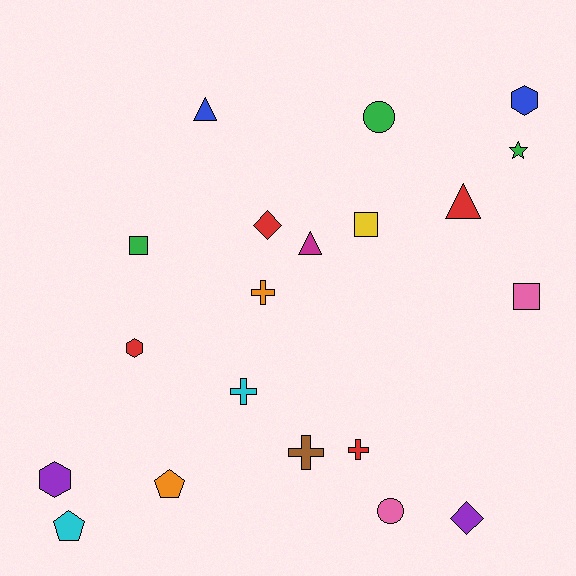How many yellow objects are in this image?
There is 1 yellow object.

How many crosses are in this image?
There are 4 crosses.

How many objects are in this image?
There are 20 objects.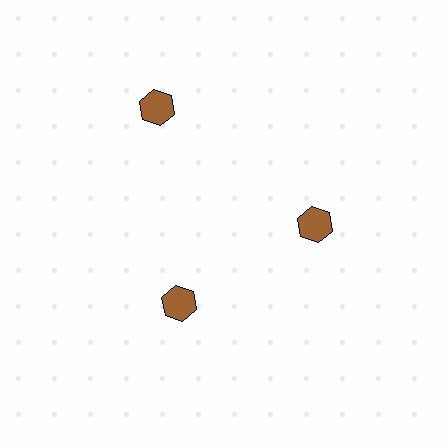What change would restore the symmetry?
The symmetry would be restored by moving it inward, back onto the ring so that all 3 hexagons sit at equal angles and equal distance from the center.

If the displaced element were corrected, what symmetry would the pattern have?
It would have 3-fold rotational symmetry — the pattern would map onto itself every 120 degrees.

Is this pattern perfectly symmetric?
No. The 3 brown hexagons are arranged in a ring, but one element near the 11 o'clock position is pushed outward from the center, breaking the 3-fold rotational symmetry.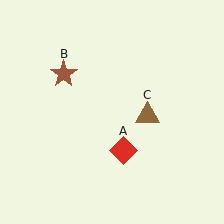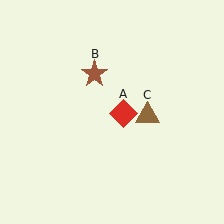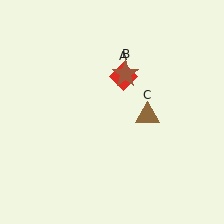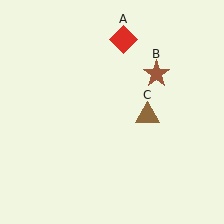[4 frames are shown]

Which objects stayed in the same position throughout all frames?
Brown triangle (object C) remained stationary.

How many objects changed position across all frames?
2 objects changed position: red diamond (object A), brown star (object B).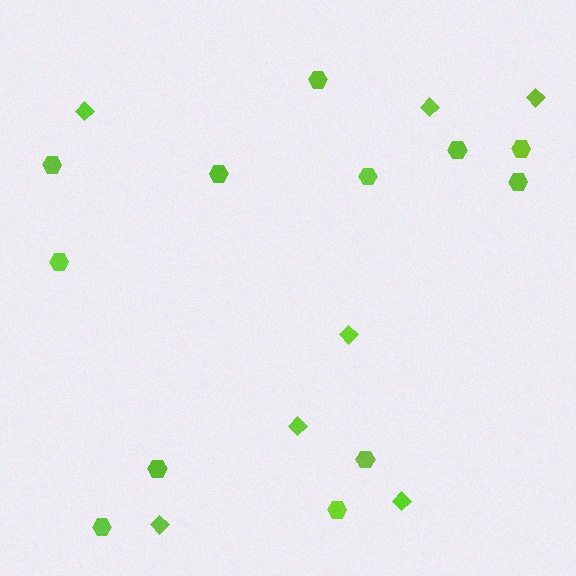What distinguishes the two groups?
There are 2 groups: one group of diamonds (7) and one group of hexagons (12).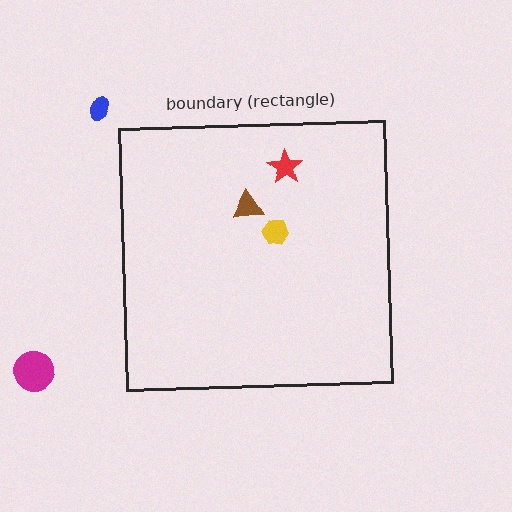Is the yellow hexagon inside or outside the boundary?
Inside.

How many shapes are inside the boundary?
3 inside, 2 outside.